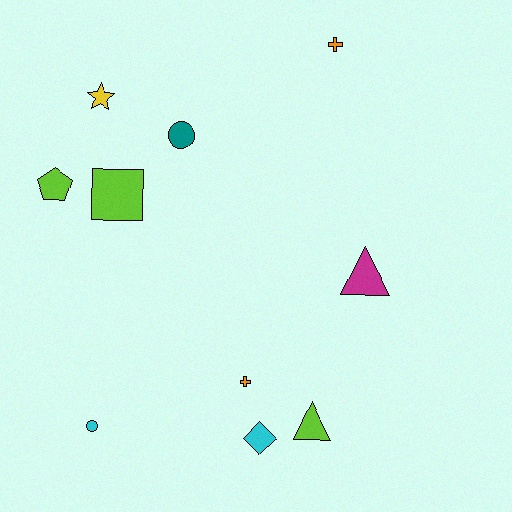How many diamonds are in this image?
There is 1 diamond.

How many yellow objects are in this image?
There is 1 yellow object.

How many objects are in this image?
There are 10 objects.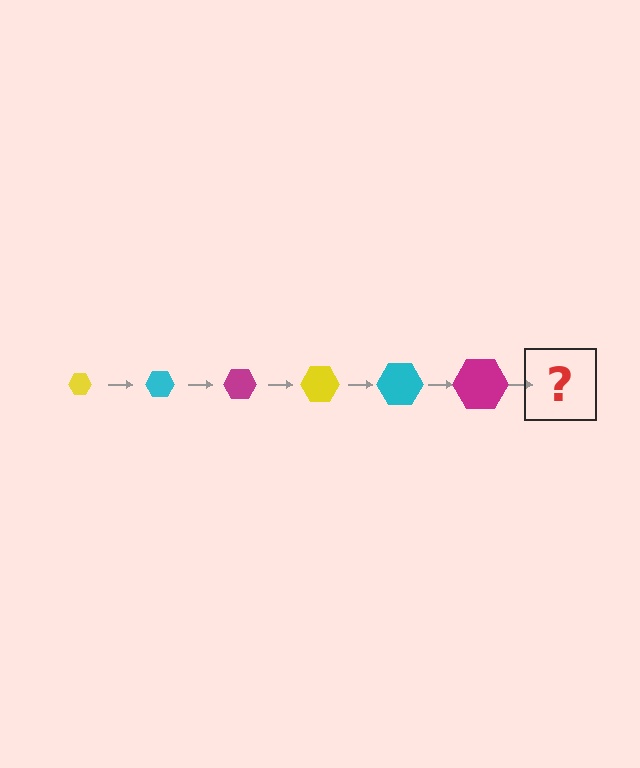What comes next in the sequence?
The next element should be a yellow hexagon, larger than the previous one.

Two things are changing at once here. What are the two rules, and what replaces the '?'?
The two rules are that the hexagon grows larger each step and the color cycles through yellow, cyan, and magenta. The '?' should be a yellow hexagon, larger than the previous one.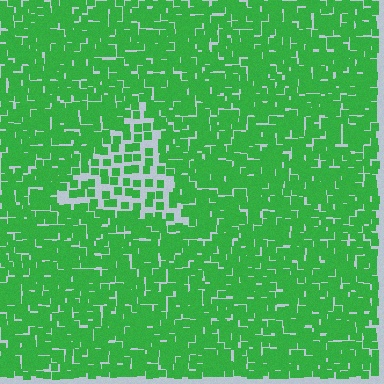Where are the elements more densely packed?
The elements are more densely packed outside the triangle boundary.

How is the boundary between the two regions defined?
The boundary is defined by a change in element density (approximately 2.3x ratio). All elements are the same color, size, and shape.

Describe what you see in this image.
The image contains small green elements arranged at two different densities. A triangle-shaped region is visible where the elements are less densely packed than the surrounding area.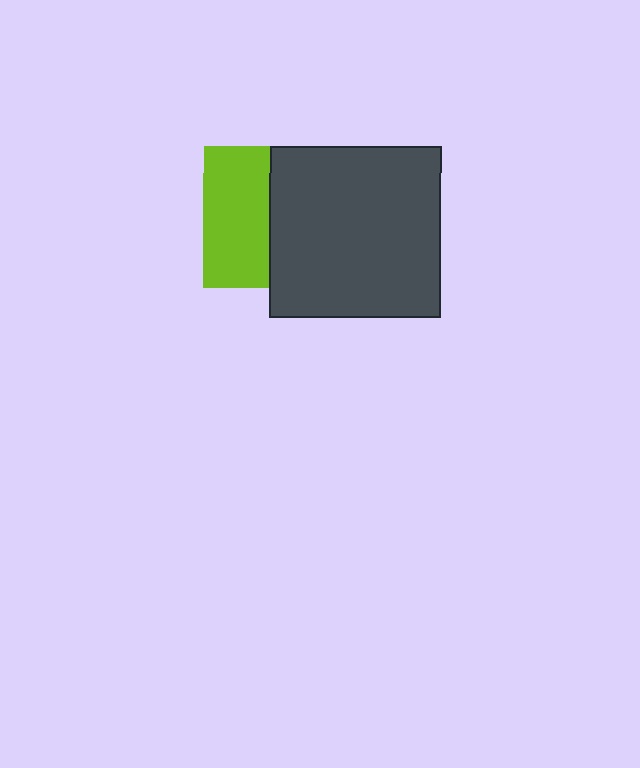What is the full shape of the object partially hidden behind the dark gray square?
The partially hidden object is a lime square.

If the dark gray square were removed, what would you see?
You would see the complete lime square.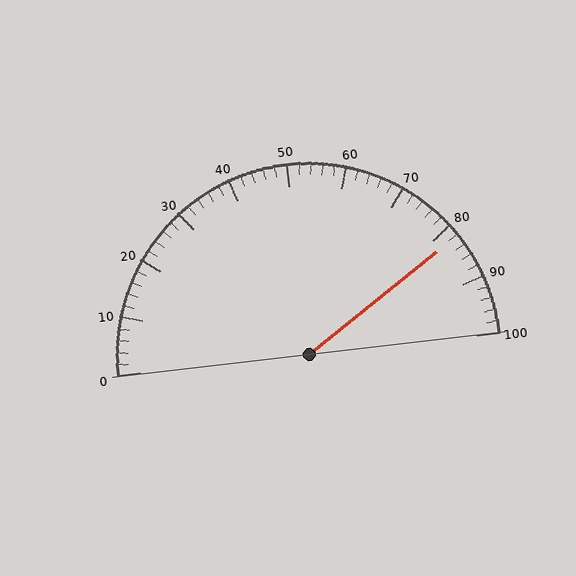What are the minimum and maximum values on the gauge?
The gauge ranges from 0 to 100.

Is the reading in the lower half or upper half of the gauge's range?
The reading is in the upper half of the range (0 to 100).